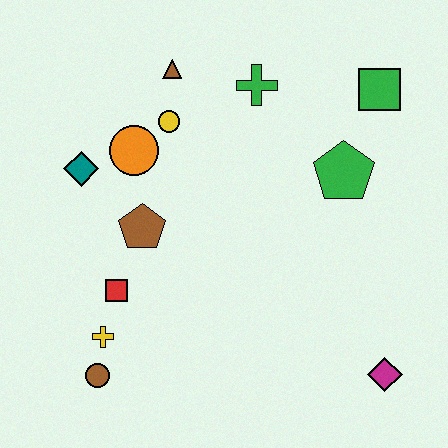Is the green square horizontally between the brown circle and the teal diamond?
No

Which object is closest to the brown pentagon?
The red square is closest to the brown pentagon.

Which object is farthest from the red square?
The green square is farthest from the red square.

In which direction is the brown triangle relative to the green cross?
The brown triangle is to the left of the green cross.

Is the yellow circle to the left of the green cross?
Yes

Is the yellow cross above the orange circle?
No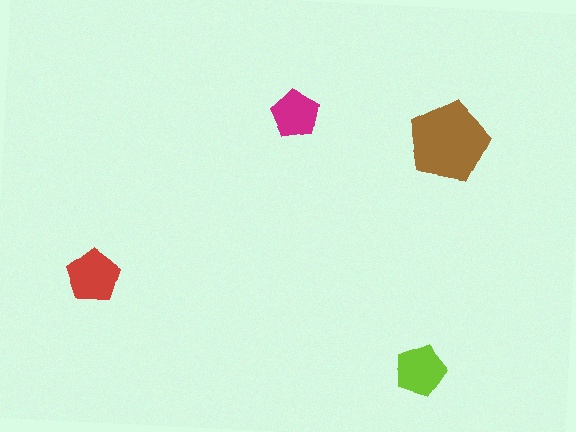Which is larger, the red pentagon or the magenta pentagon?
The red one.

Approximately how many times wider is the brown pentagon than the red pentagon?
About 1.5 times wider.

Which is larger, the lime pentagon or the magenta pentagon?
The lime one.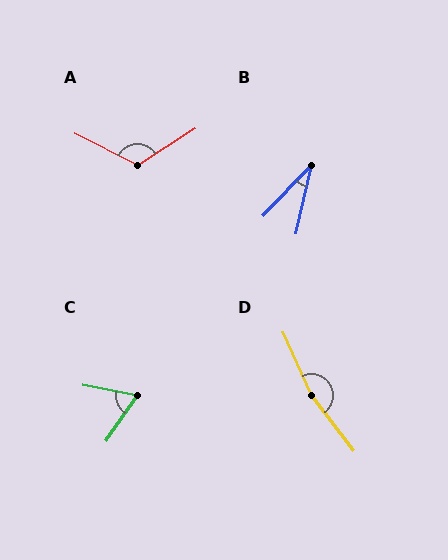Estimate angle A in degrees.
Approximately 121 degrees.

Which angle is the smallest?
B, at approximately 31 degrees.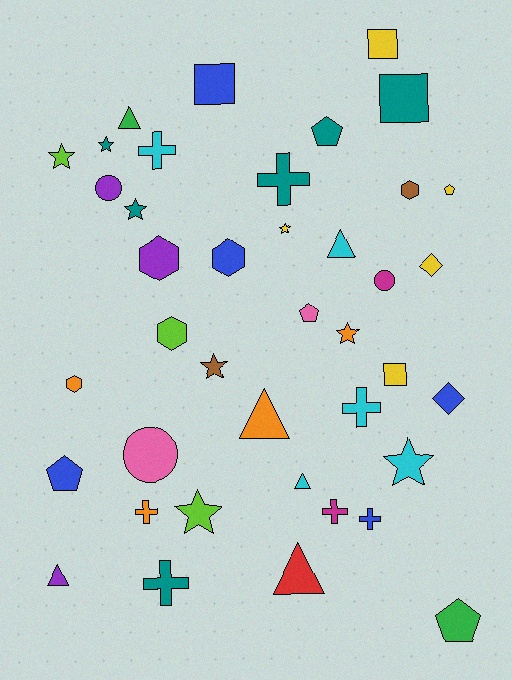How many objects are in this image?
There are 40 objects.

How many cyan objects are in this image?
There are 5 cyan objects.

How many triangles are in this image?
There are 6 triangles.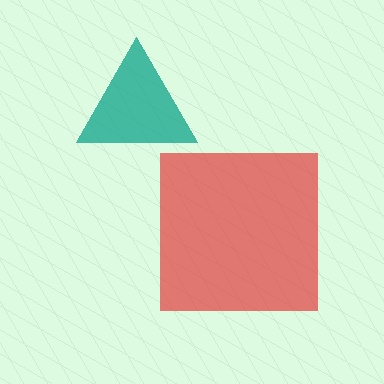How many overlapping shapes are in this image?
There are 2 overlapping shapes in the image.